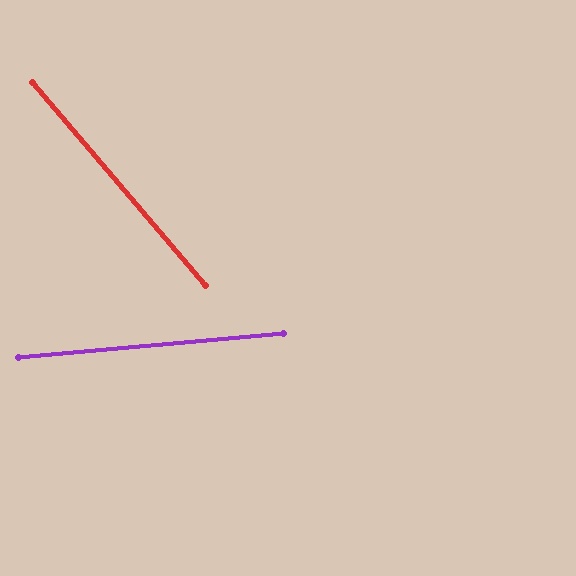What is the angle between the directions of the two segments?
Approximately 55 degrees.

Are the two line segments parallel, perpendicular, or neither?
Neither parallel nor perpendicular — they differ by about 55°.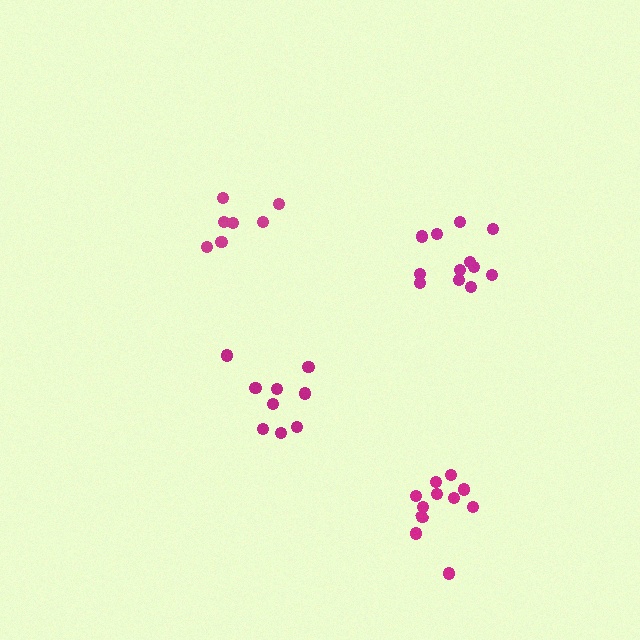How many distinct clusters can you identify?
There are 4 distinct clusters.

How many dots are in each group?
Group 1: 11 dots, Group 2: 12 dots, Group 3: 9 dots, Group 4: 7 dots (39 total).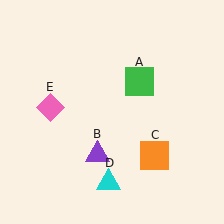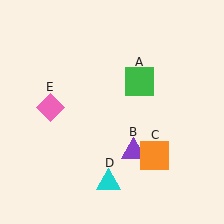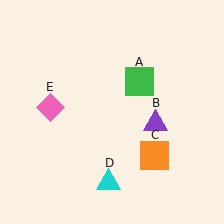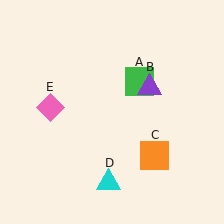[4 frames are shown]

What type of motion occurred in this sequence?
The purple triangle (object B) rotated counterclockwise around the center of the scene.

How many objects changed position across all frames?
1 object changed position: purple triangle (object B).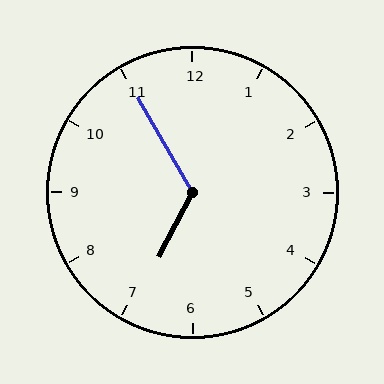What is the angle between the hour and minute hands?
Approximately 122 degrees.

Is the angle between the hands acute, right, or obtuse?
It is obtuse.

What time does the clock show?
6:55.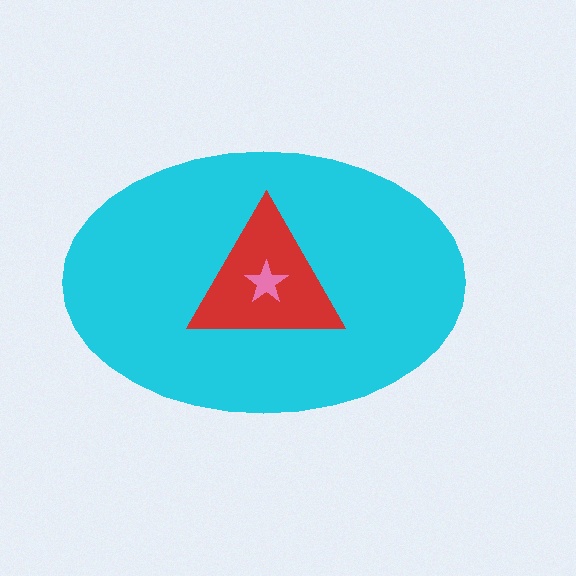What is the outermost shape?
The cyan ellipse.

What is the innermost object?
The pink star.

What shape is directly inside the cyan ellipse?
The red triangle.